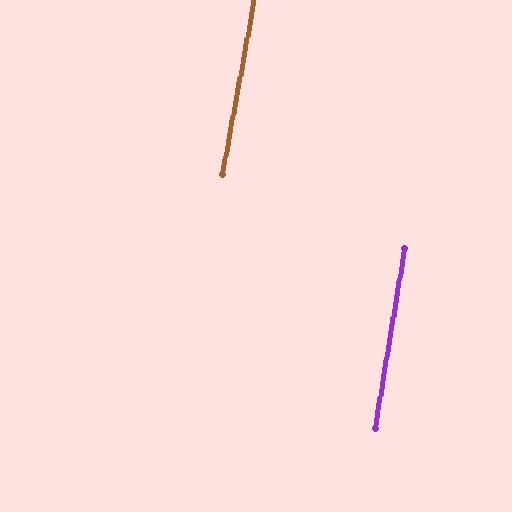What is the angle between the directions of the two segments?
Approximately 1 degree.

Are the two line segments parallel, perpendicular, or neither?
Parallel — their directions differ by only 1.0°.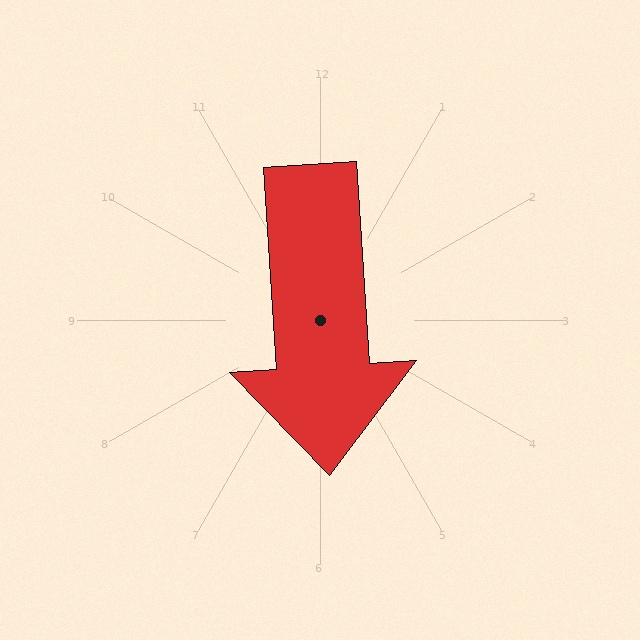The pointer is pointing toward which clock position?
Roughly 6 o'clock.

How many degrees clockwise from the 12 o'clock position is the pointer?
Approximately 176 degrees.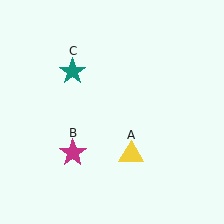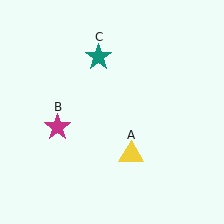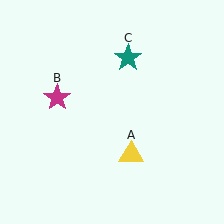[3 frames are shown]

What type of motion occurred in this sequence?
The magenta star (object B), teal star (object C) rotated clockwise around the center of the scene.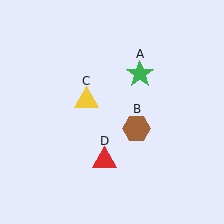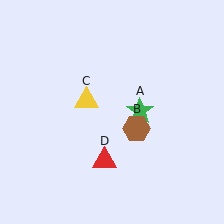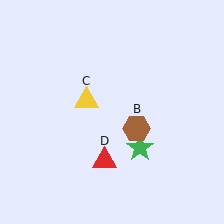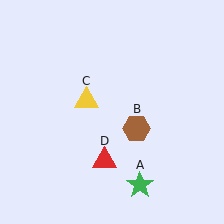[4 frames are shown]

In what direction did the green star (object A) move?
The green star (object A) moved down.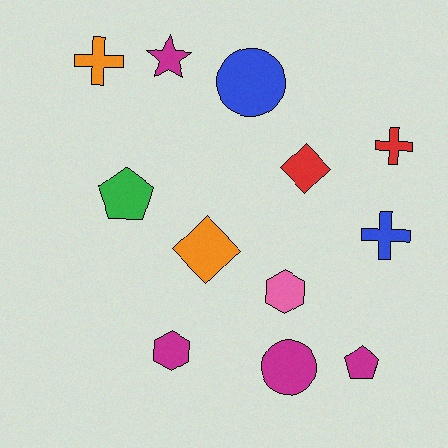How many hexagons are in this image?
There are 2 hexagons.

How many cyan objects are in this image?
There are no cyan objects.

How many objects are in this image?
There are 12 objects.